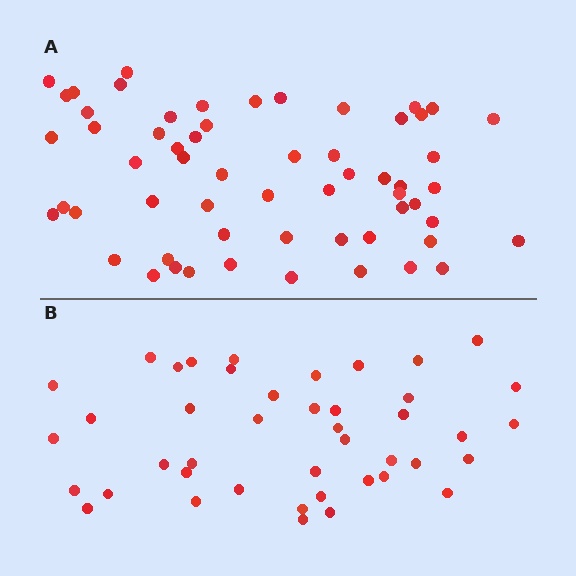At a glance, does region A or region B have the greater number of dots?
Region A (the top region) has more dots.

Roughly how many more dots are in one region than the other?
Region A has approximately 15 more dots than region B.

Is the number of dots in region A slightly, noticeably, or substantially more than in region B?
Region A has noticeably more, but not dramatically so. The ratio is roughly 1.4 to 1.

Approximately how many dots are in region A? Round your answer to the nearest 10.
About 60 dots. (The exact count is 59, which rounds to 60.)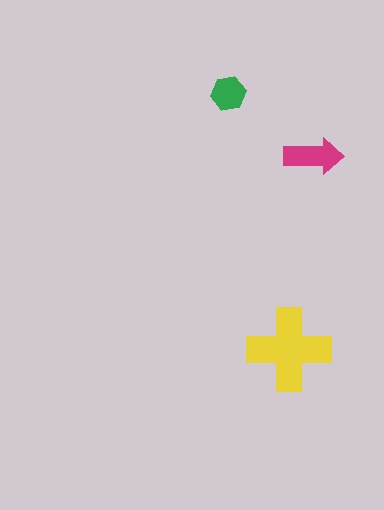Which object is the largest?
The yellow cross.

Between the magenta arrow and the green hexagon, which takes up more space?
The magenta arrow.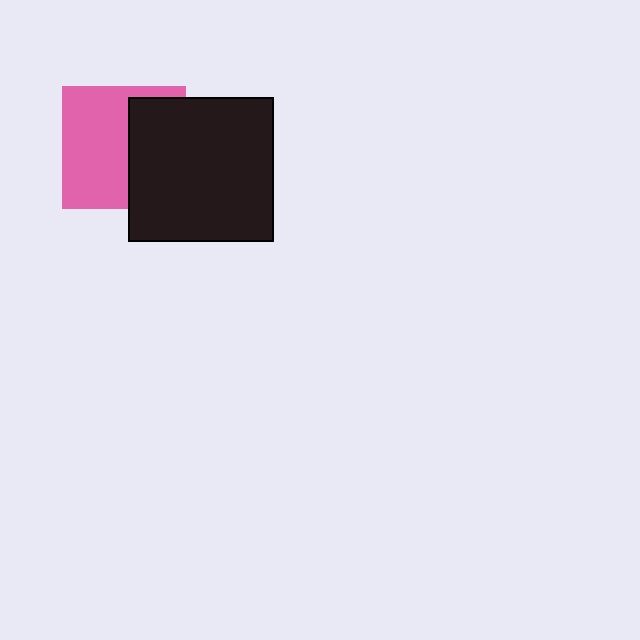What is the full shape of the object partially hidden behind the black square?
The partially hidden object is a pink square.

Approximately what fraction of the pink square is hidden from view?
Roughly 42% of the pink square is hidden behind the black square.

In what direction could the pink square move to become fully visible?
The pink square could move left. That would shift it out from behind the black square entirely.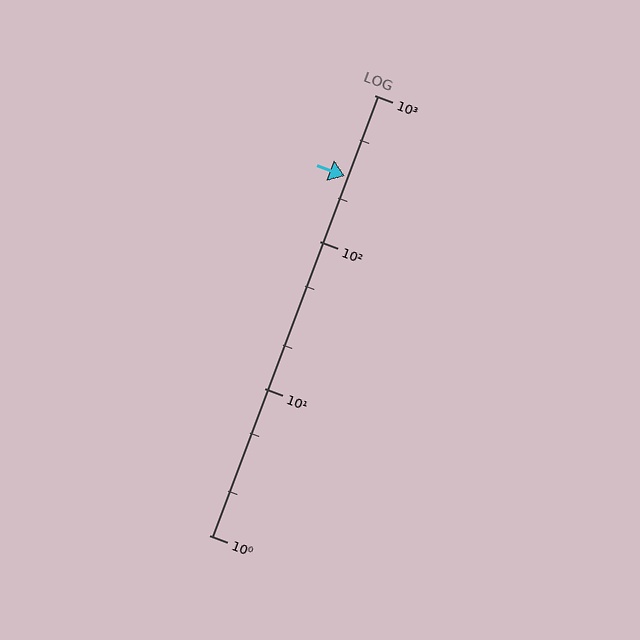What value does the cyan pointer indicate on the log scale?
The pointer indicates approximately 280.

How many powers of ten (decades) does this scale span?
The scale spans 3 decades, from 1 to 1000.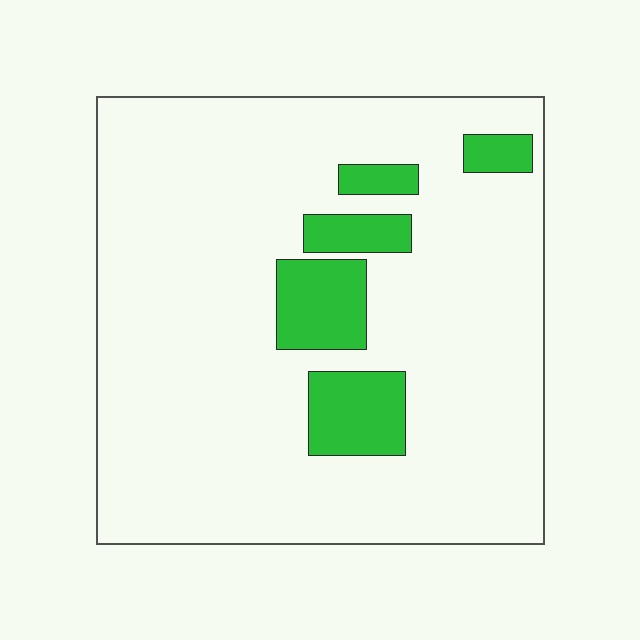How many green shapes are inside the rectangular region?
5.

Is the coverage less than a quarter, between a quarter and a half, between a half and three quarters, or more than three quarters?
Less than a quarter.